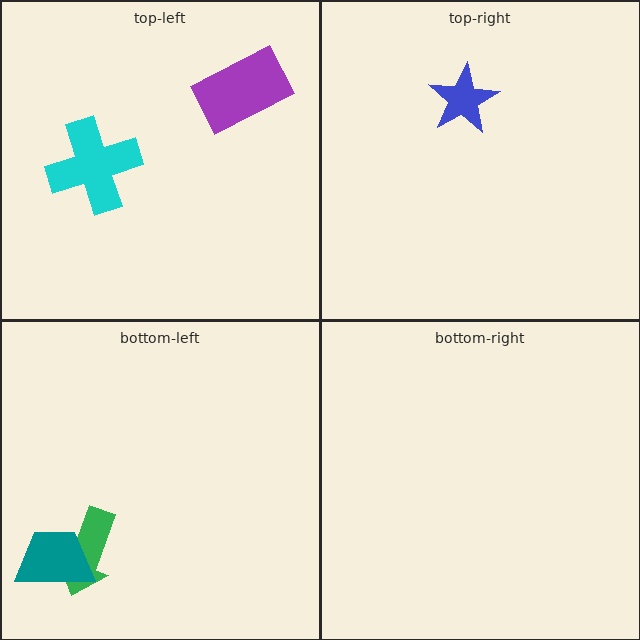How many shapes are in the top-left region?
2.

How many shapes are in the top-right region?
1.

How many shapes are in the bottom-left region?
2.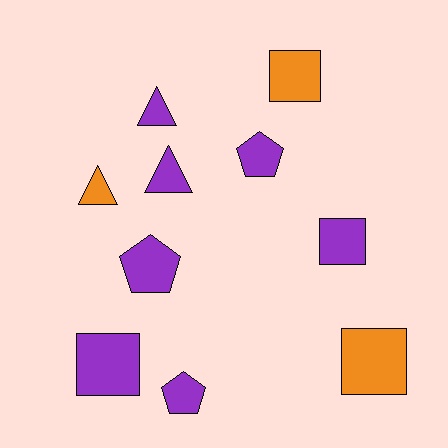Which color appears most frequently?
Purple, with 7 objects.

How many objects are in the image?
There are 10 objects.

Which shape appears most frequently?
Square, with 4 objects.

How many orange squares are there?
There are 2 orange squares.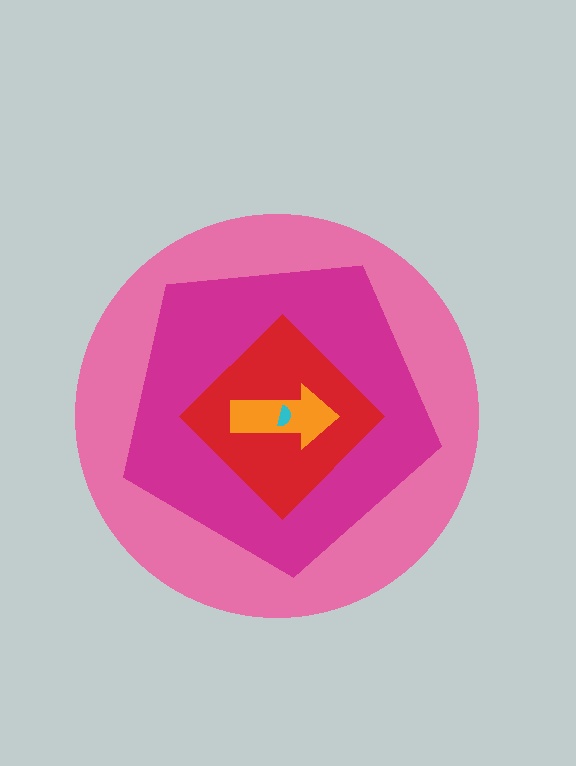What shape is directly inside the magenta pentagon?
The red diamond.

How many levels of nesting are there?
5.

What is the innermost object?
The cyan semicircle.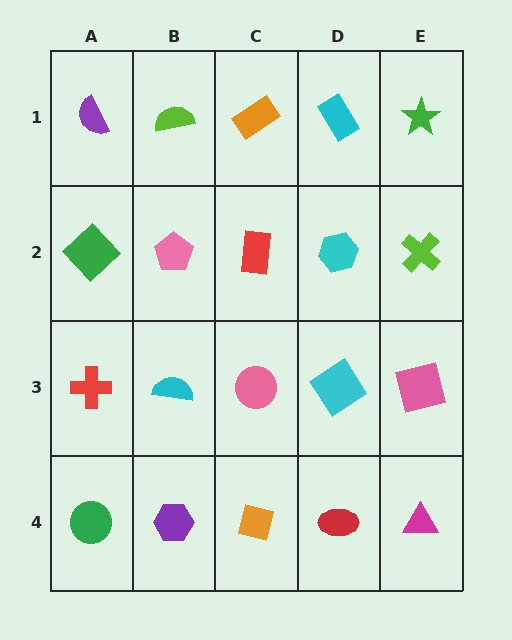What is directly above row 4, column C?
A pink circle.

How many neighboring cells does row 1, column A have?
2.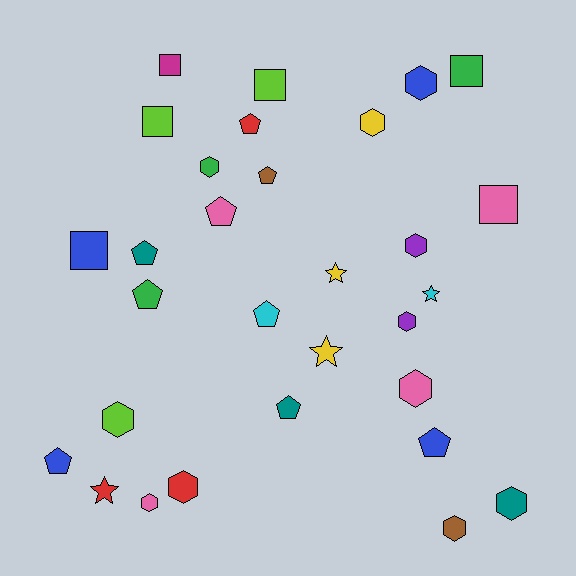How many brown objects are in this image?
There are 2 brown objects.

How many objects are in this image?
There are 30 objects.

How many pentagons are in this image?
There are 9 pentagons.